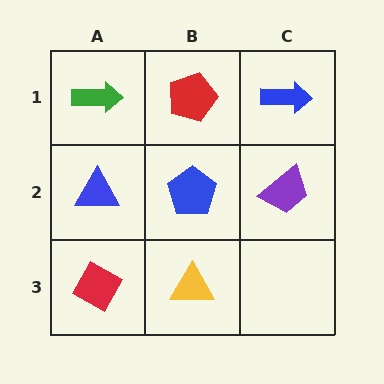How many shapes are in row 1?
3 shapes.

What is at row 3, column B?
A yellow triangle.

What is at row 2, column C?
A purple trapezoid.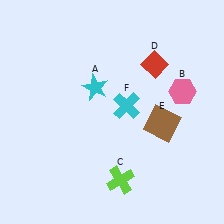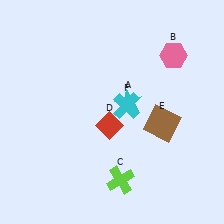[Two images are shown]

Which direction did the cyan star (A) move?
The cyan star (A) moved right.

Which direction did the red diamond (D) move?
The red diamond (D) moved down.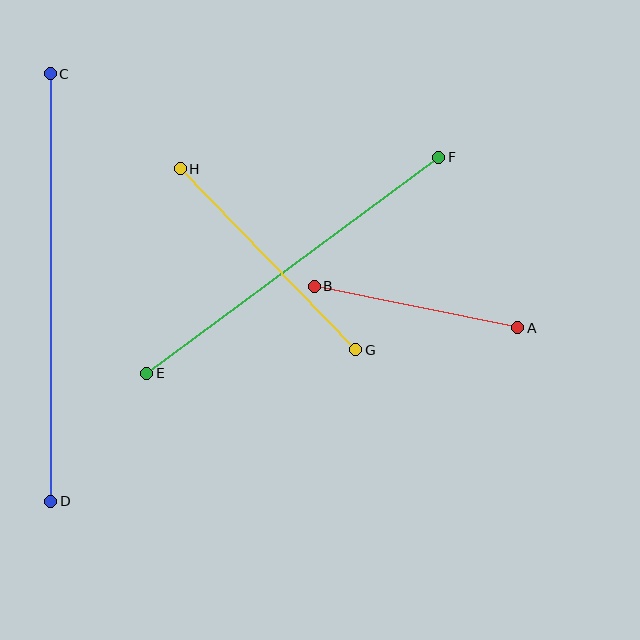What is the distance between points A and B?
The distance is approximately 208 pixels.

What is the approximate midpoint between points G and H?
The midpoint is at approximately (268, 259) pixels.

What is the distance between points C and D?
The distance is approximately 428 pixels.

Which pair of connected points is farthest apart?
Points C and D are farthest apart.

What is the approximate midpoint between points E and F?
The midpoint is at approximately (293, 265) pixels.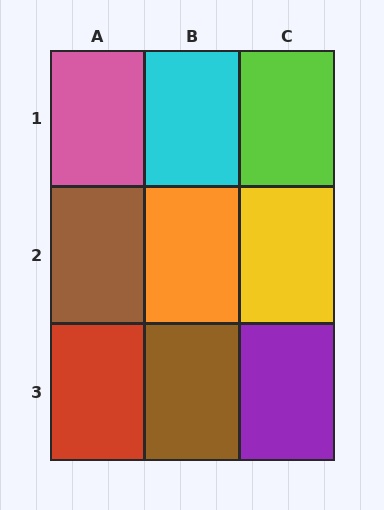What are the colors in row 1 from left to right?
Pink, cyan, lime.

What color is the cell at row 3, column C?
Purple.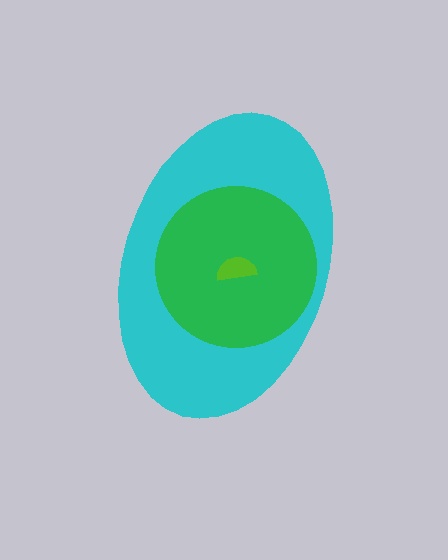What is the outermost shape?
The cyan ellipse.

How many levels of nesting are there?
3.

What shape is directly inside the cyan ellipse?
The green circle.